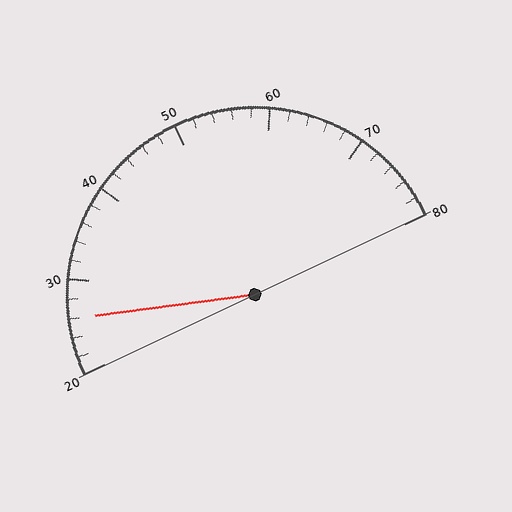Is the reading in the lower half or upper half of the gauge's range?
The reading is in the lower half of the range (20 to 80).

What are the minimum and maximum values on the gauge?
The gauge ranges from 20 to 80.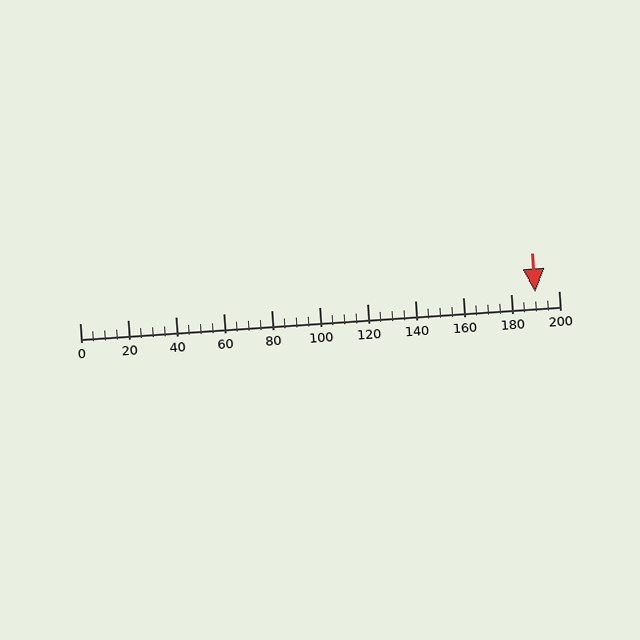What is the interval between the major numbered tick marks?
The major tick marks are spaced 20 units apart.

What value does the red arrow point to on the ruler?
The red arrow points to approximately 190.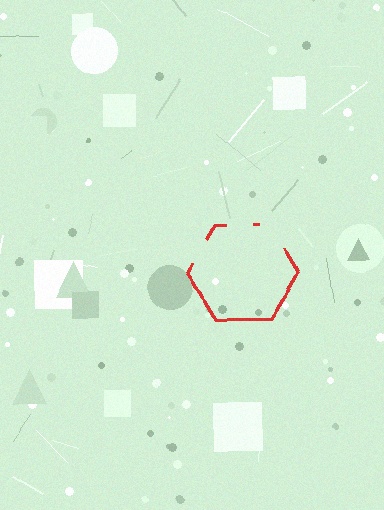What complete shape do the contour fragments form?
The contour fragments form a hexagon.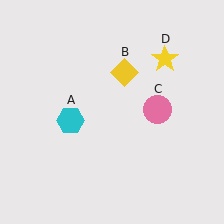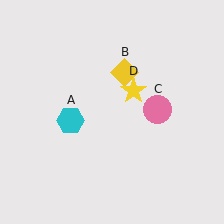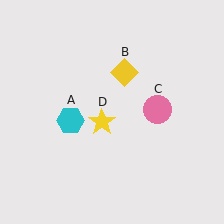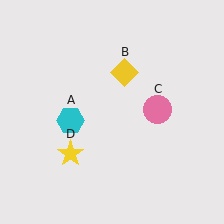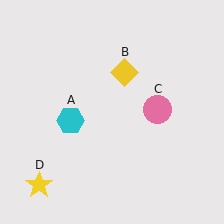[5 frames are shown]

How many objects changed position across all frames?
1 object changed position: yellow star (object D).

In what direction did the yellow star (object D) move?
The yellow star (object D) moved down and to the left.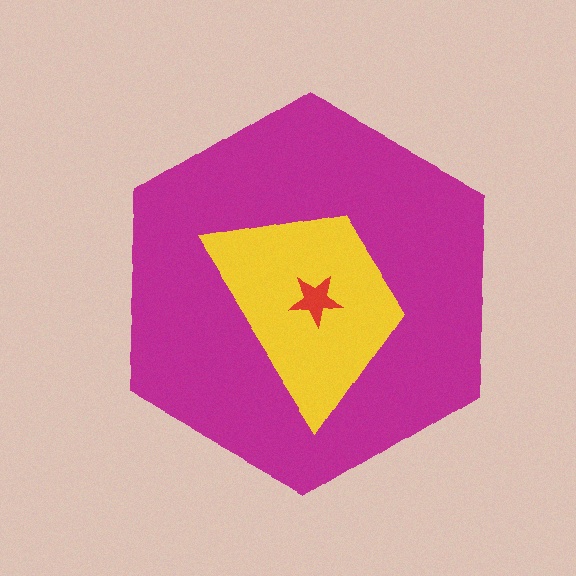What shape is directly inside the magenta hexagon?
The yellow trapezoid.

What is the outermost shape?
The magenta hexagon.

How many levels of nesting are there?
3.